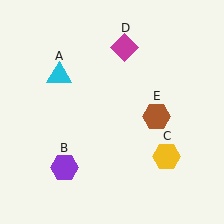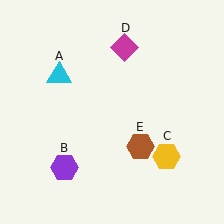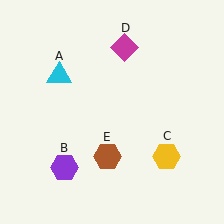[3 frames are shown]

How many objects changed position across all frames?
1 object changed position: brown hexagon (object E).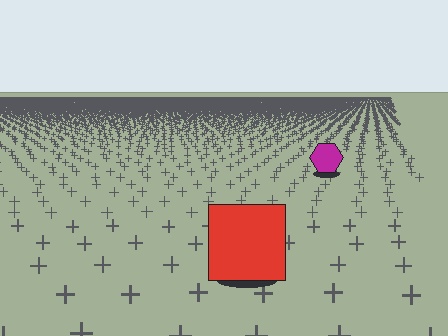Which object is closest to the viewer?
The red square is closest. The texture marks near it are larger and more spread out.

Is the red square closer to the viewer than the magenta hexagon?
Yes. The red square is closer — you can tell from the texture gradient: the ground texture is coarser near it.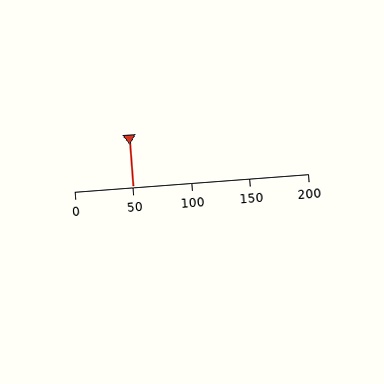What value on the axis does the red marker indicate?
The marker indicates approximately 50.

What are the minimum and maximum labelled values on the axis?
The axis runs from 0 to 200.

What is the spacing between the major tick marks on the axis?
The major ticks are spaced 50 apart.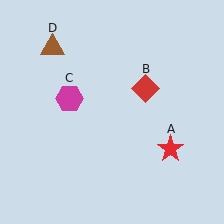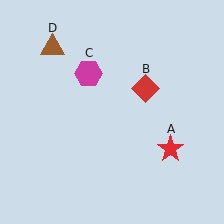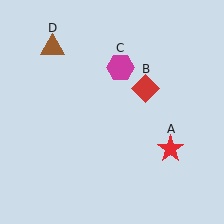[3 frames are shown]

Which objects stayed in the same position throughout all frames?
Red star (object A) and red diamond (object B) and brown triangle (object D) remained stationary.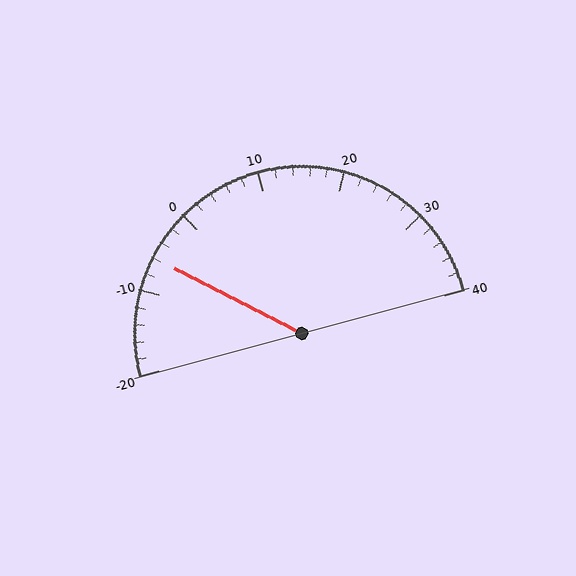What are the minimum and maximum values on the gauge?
The gauge ranges from -20 to 40.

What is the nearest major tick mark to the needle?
The nearest major tick mark is -10.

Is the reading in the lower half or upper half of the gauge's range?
The reading is in the lower half of the range (-20 to 40).